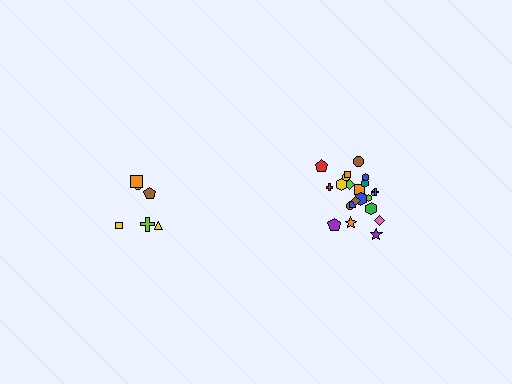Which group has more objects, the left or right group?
The right group.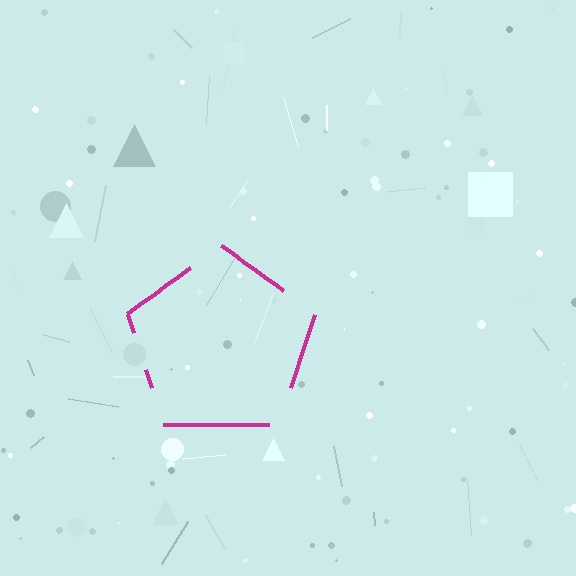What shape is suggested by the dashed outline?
The dashed outline suggests a pentagon.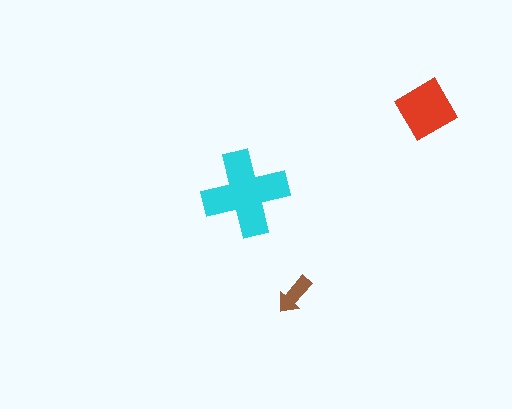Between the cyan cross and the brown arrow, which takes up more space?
The cyan cross.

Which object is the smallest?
The brown arrow.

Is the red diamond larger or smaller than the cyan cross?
Smaller.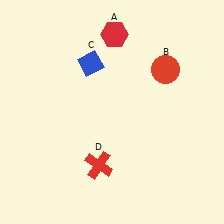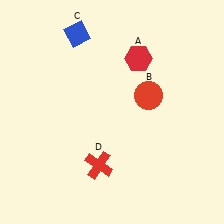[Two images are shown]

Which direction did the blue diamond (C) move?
The blue diamond (C) moved up.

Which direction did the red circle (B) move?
The red circle (B) moved down.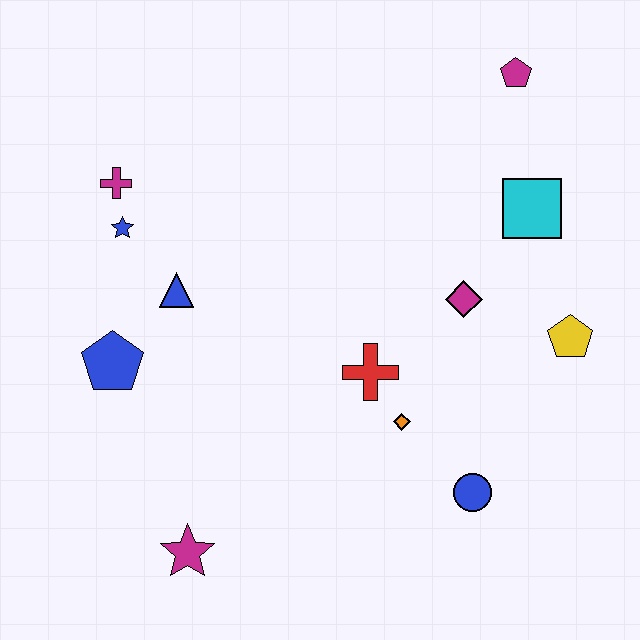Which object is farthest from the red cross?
The magenta pentagon is farthest from the red cross.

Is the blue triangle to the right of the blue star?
Yes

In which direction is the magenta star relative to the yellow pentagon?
The magenta star is to the left of the yellow pentagon.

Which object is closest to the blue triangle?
The blue star is closest to the blue triangle.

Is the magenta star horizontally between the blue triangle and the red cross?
Yes